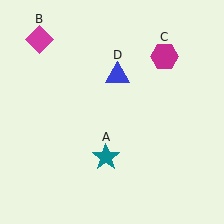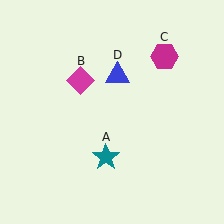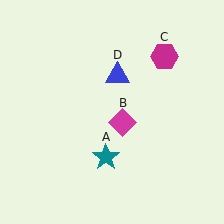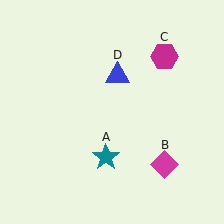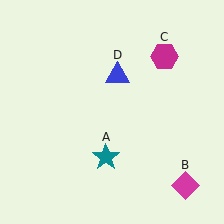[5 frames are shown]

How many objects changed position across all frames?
1 object changed position: magenta diamond (object B).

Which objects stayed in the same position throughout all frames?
Teal star (object A) and magenta hexagon (object C) and blue triangle (object D) remained stationary.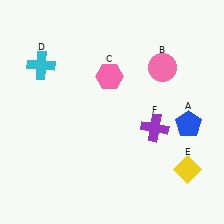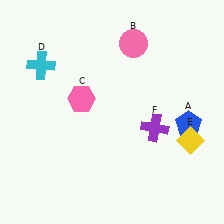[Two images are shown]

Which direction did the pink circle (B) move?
The pink circle (B) moved left.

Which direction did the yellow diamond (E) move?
The yellow diamond (E) moved up.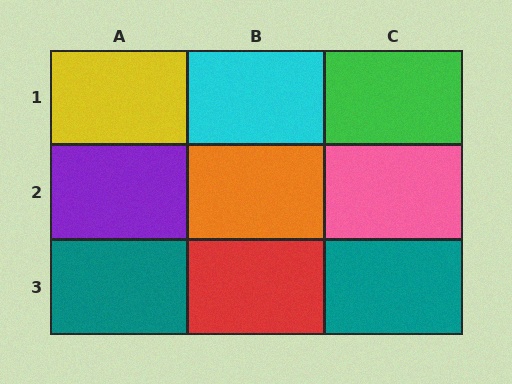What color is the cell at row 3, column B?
Red.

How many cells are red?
1 cell is red.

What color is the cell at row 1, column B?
Cyan.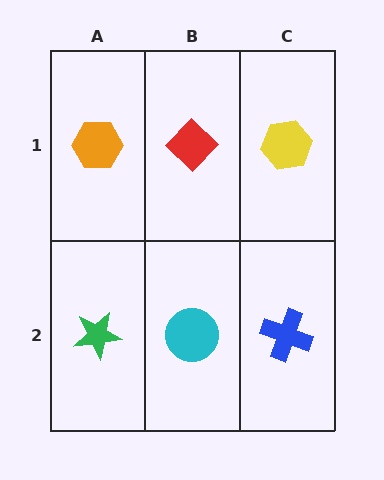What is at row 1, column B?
A red diamond.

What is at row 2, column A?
A green star.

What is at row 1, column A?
An orange hexagon.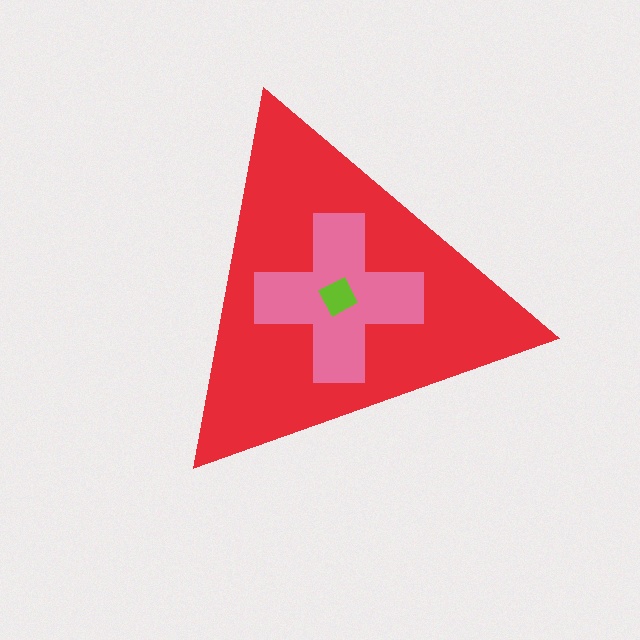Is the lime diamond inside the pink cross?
Yes.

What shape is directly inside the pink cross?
The lime diamond.